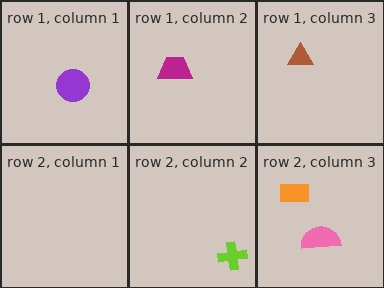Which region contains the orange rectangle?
The row 2, column 3 region.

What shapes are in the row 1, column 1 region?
The purple circle.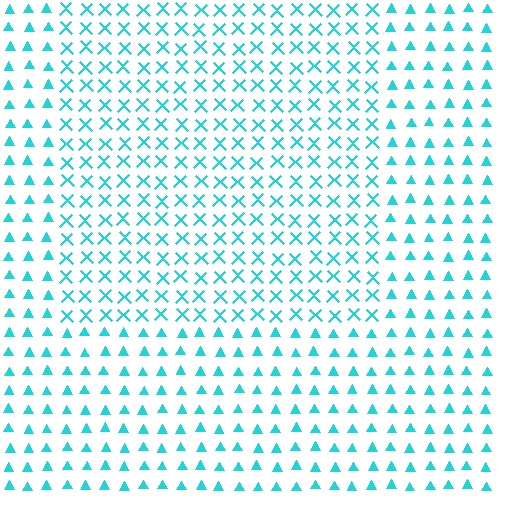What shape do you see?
I see a rectangle.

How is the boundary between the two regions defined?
The boundary is defined by a change in element shape: X marks inside vs. triangles outside. All elements share the same color and spacing.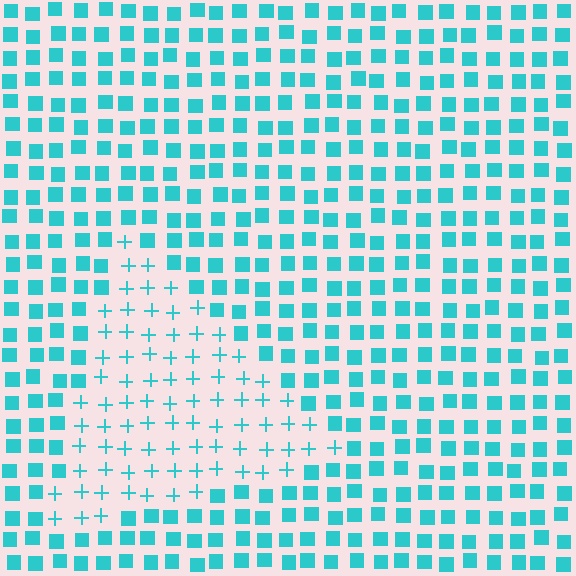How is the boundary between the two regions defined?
The boundary is defined by a change in element shape: plus signs inside vs. squares outside. All elements share the same color and spacing.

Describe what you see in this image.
The image is filled with small cyan elements arranged in a uniform grid. A triangle-shaped region contains plus signs, while the surrounding area contains squares. The boundary is defined purely by the change in element shape.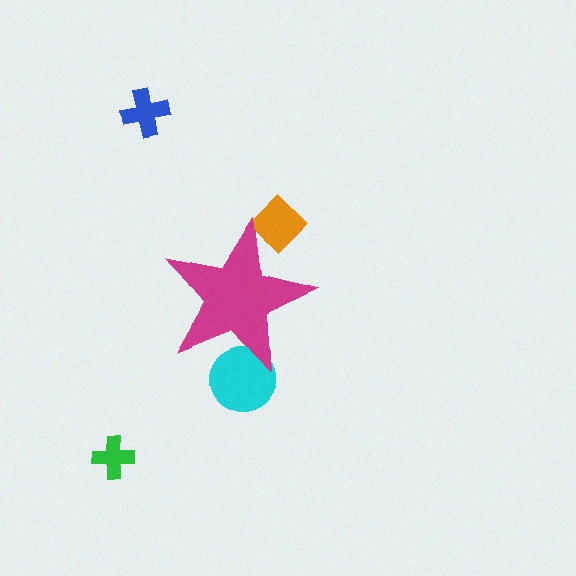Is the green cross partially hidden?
No, the green cross is fully visible.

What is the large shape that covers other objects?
A magenta star.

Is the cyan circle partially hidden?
Yes, the cyan circle is partially hidden behind the magenta star.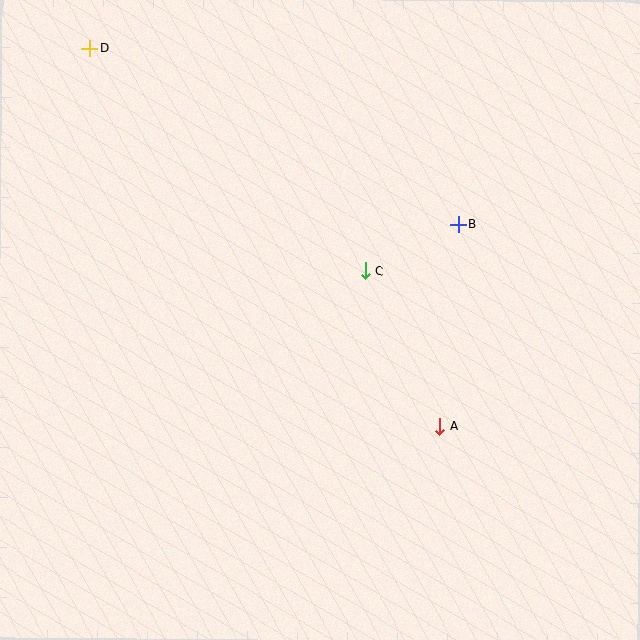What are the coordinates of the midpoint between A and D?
The midpoint between A and D is at (265, 237).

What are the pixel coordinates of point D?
Point D is at (90, 49).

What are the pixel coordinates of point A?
Point A is at (440, 426).